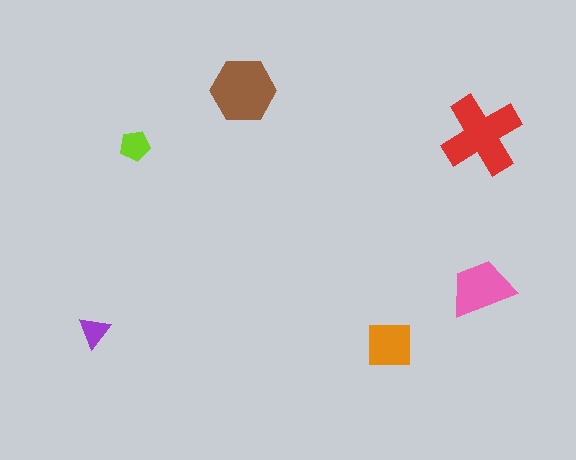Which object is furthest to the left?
The purple triangle is leftmost.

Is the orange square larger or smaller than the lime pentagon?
Larger.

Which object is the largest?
The red cross.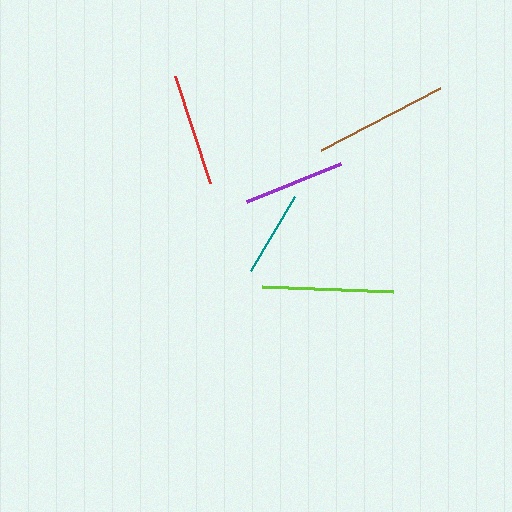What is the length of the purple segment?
The purple segment is approximately 101 pixels long.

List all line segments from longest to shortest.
From longest to shortest: brown, lime, red, purple, teal.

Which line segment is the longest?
The brown line is the longest at approximately 134 pixels.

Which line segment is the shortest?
The teal line is the shortest at approximately 86 pixels.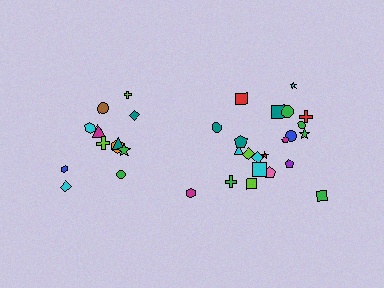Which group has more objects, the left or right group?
The right group.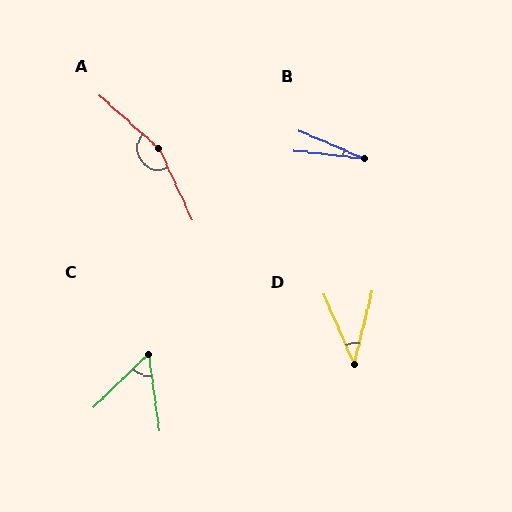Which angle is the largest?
A, at approximately 156 degrees.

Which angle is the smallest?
B, at approximately 16 degrees.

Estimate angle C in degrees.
Approximately 54 degrees.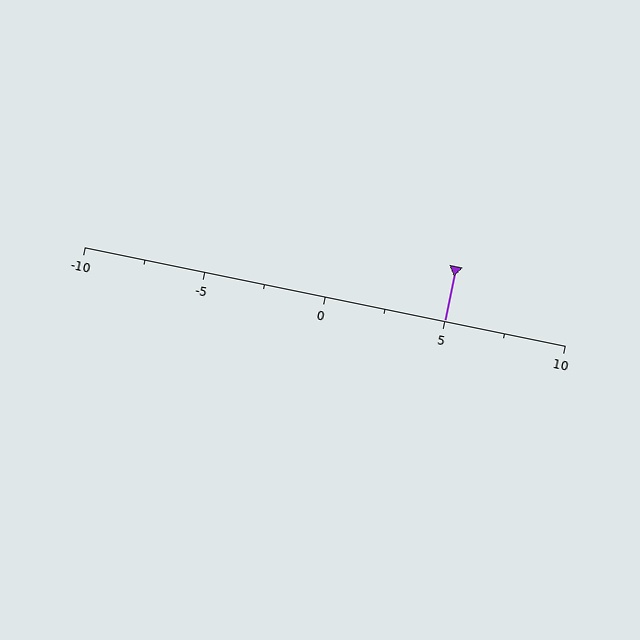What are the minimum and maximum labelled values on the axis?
The axis runs from -10 to 10.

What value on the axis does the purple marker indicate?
The marker indicates approximately 5.